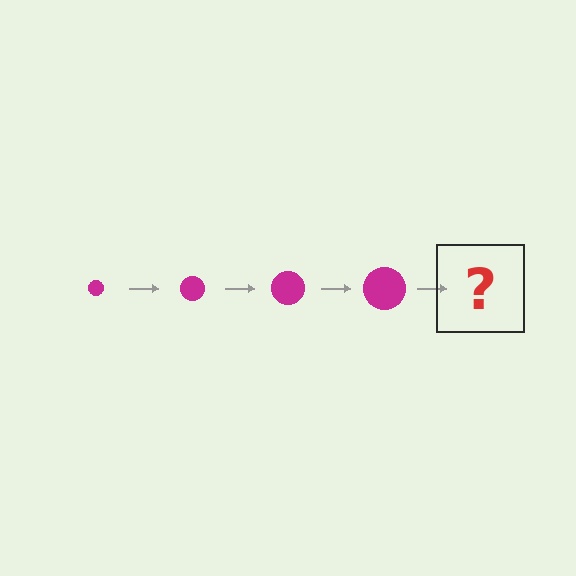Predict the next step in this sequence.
The next step is a magenta circle, larger than the previous one.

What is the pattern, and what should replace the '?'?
The pattern is that the circle gets progressively larger each step. The '?' should be a magenta circle, larger than the previous one.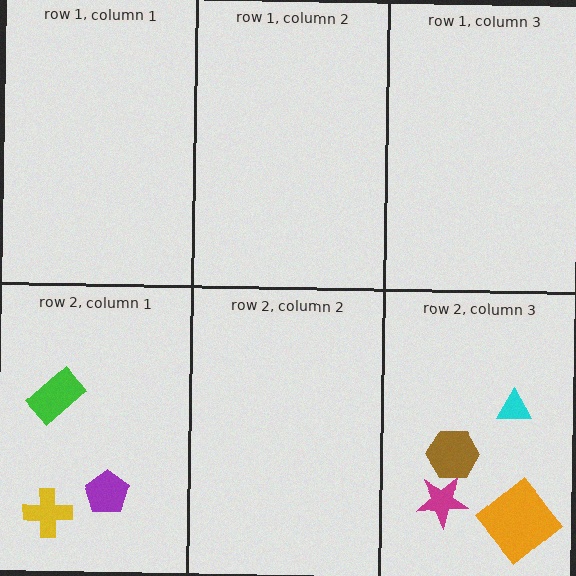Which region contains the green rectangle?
The row 2, column 1 region.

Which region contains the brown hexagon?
The row 2, column 3 region.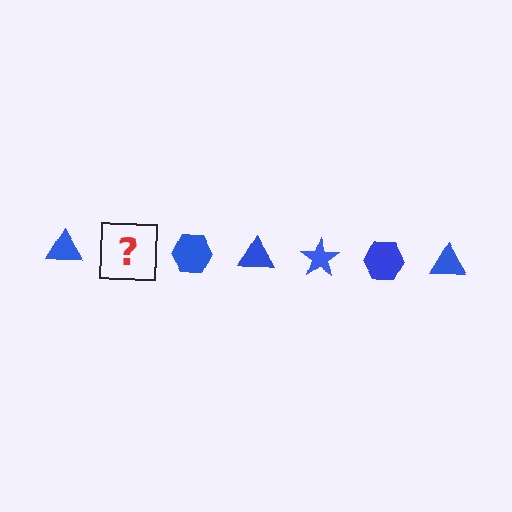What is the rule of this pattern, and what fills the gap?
The rule is that the pattern cycles through triangle, star, hexagon shapes in blue. The gap should be filled with a blue star.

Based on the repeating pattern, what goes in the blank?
The blank should be a blue star.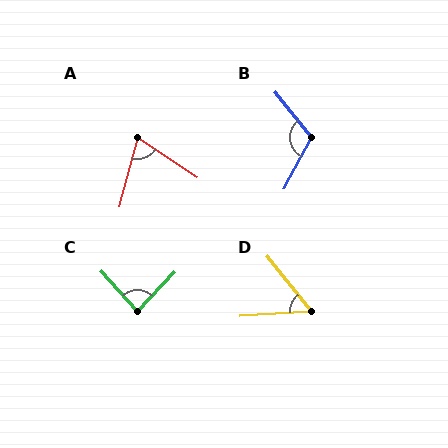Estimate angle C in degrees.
Approximately 85 degrees.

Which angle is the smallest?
D, at approximately 55 degrees.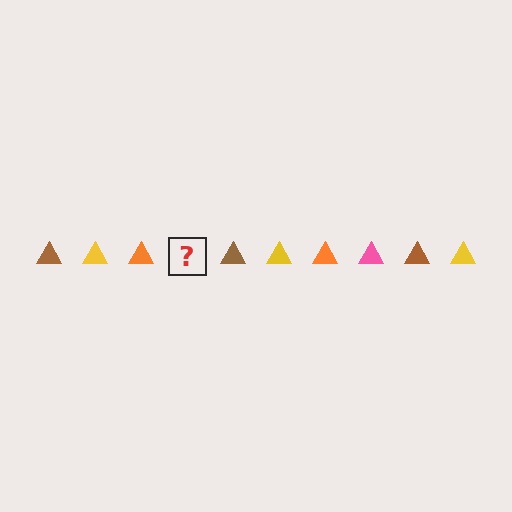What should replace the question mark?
The question mark should be replaced with a pink triangle.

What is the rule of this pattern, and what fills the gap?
The rule is that the pattern cycles through brown, yellow, orange, pink triangles. The gap should be filled with a pink triangle.